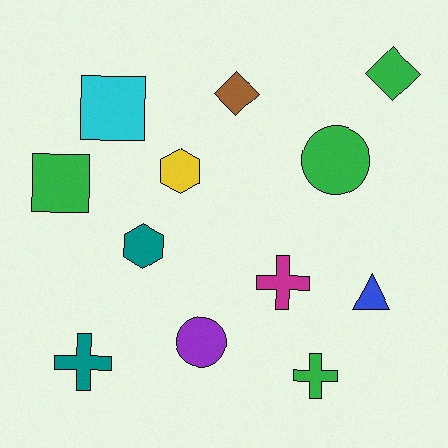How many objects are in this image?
There are 12 objects.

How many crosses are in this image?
There are 3 crosses.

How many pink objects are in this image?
There are no pink objects.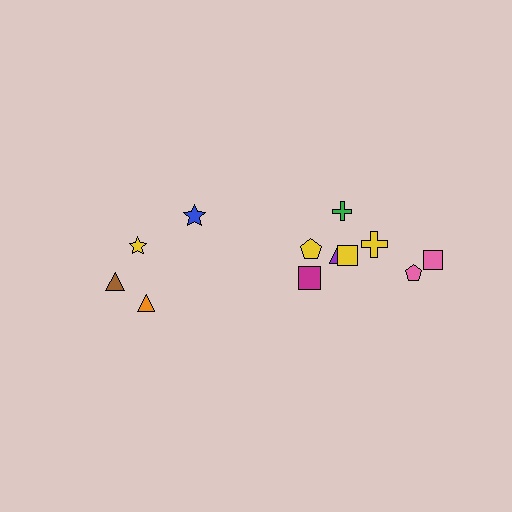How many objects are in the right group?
There are 8 objects.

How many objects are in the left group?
There are 4 objects.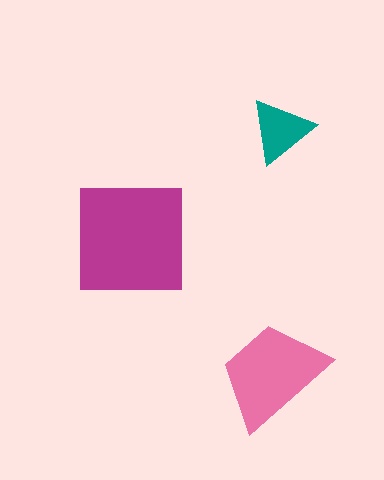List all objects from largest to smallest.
The magenta square, the pink trapezoid, the teal triangle.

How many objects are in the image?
There are 3 objects in the image.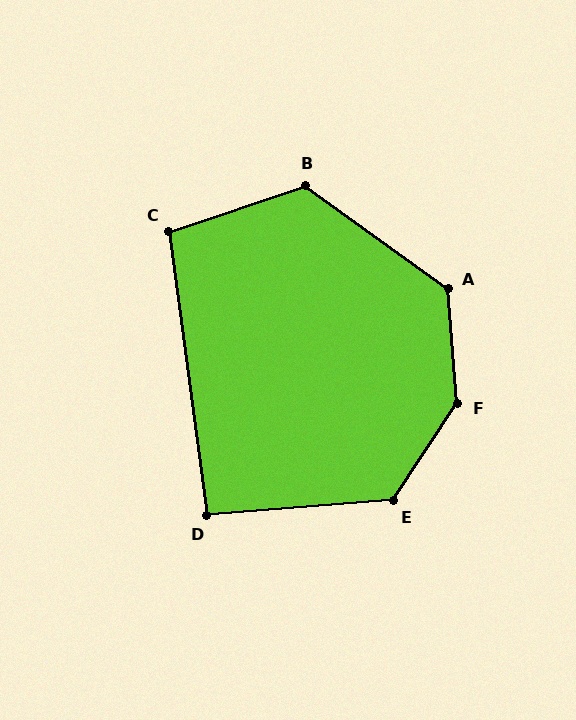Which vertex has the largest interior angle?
F, at approximately 141 degrees.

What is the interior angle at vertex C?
Approximately 101 degrees (obtuse).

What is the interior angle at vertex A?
Approximately 131 degrees (obtuse).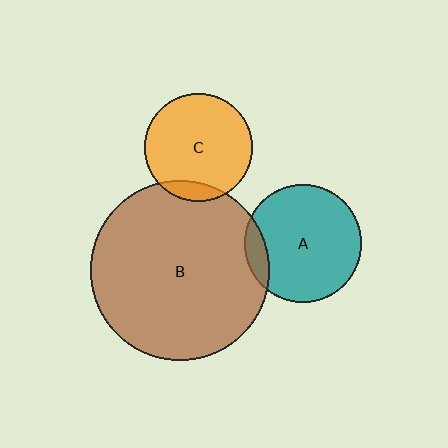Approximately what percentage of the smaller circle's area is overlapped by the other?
Approximately 10%.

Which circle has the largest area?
Circle B (brown).